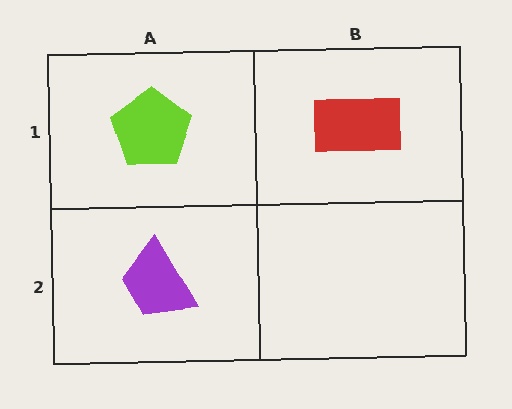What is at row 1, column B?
A red rectangle.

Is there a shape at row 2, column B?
No, that cell is empty.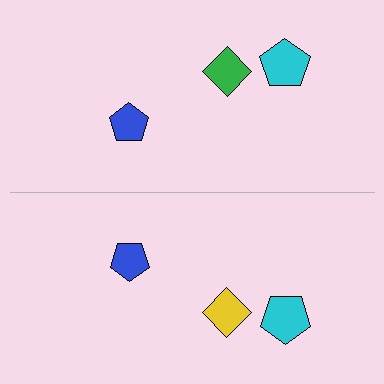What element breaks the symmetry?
The yellow diamond on the bottom side breaks the symmetry — its mirror counterpart is green.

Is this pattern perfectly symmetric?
No, the pattern is not perfectly symmetric. The yellow diamond on the bottom side breaks the symmetry — its mirror counterpart is green.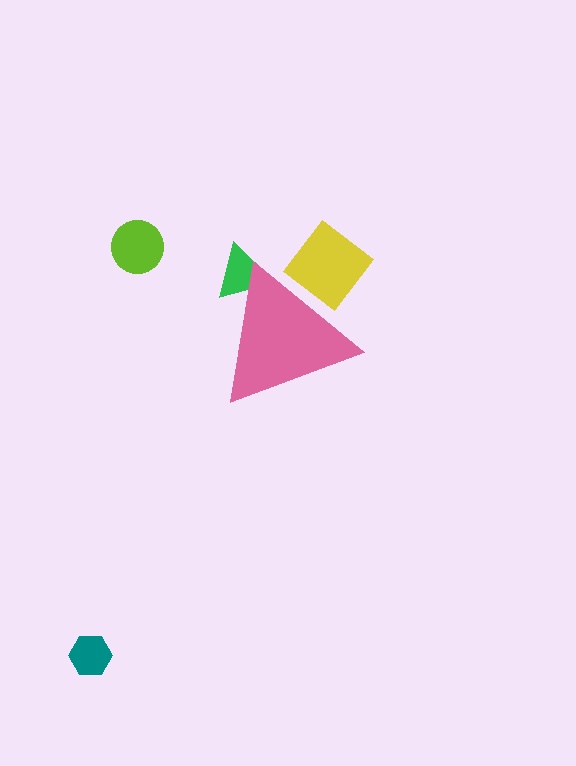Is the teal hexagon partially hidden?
No, the teal hexagon is fully visible.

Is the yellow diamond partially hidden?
Yes, the yellow diamond is partially hidden behind the pink triangle.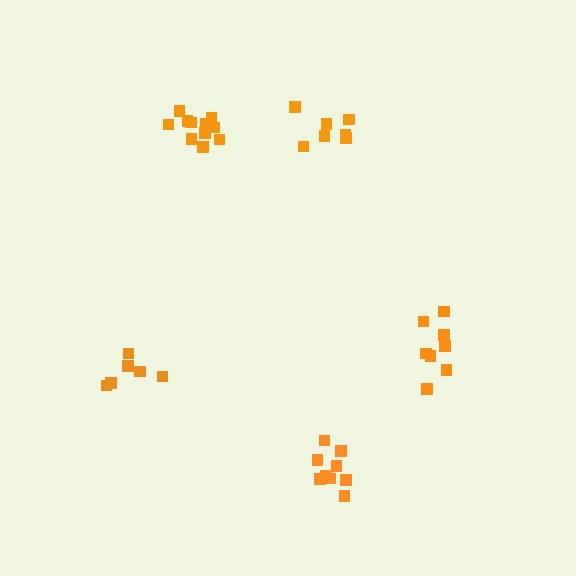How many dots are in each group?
Group 1: 9 dots, Group 2: 7 dots, Group 3: 8 dots, Group 4: 6 dots, Group 5: 11 dots (41 total).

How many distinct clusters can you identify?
There are 5 distinct clusters.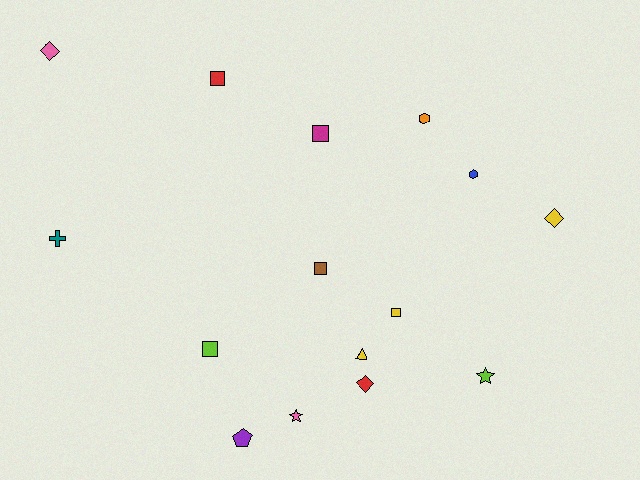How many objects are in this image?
There are 15 objects.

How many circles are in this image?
There are no circles.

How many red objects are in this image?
There are 2 red objects.